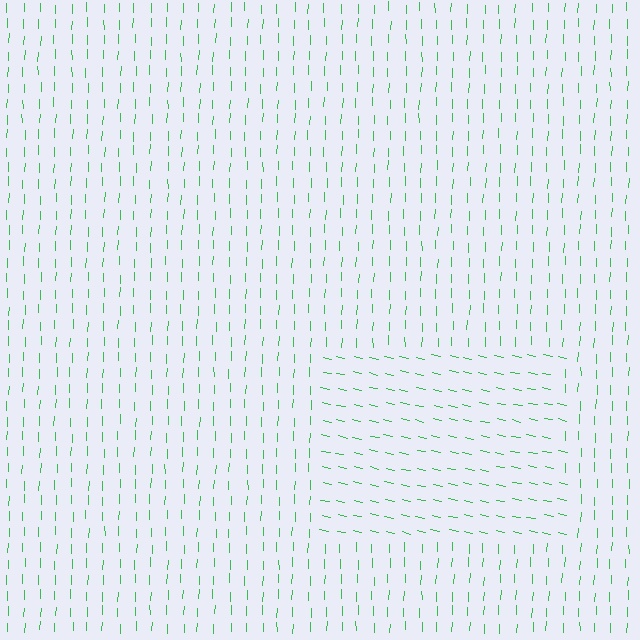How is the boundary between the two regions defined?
The boundary is defined purely by a change in line orientation (approximately 79 degrees difference). All lines are the same color and thickness.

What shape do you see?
I see a rectangle.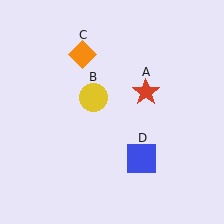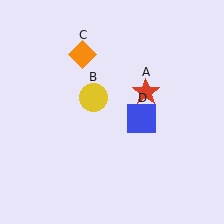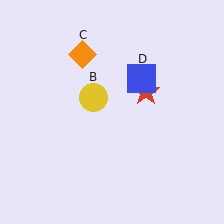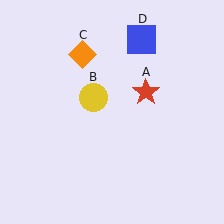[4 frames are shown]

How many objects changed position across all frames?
1 object changed position: blue square (object D).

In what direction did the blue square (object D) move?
The blue square (object D) moved up.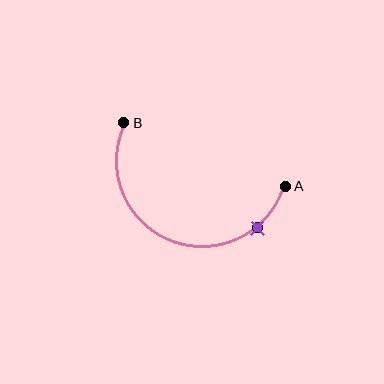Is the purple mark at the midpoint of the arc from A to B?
No. The purple mark lies on the arc but is closer to endpoint A. The arc midpoint would be at the point on the curve equidistant along the arc from both A and B.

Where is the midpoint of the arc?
The arc midpoint is the point on the curve farthest from the straight line joining A and B. It sits below that line.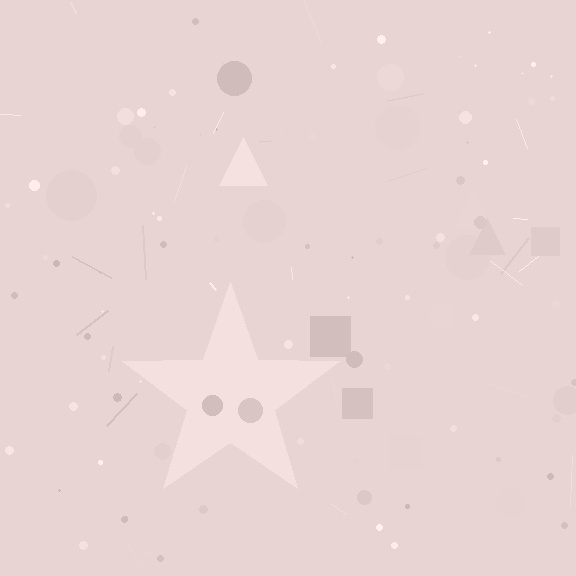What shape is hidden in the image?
A star is hidden in the image.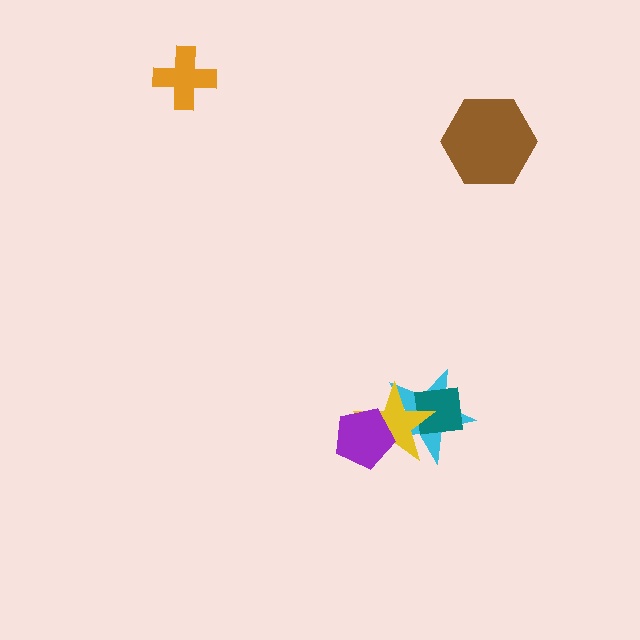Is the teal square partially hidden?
Yes, it is partially covered by another shape.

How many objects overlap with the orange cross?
0 objects overlap with the orange cross.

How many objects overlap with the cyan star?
3 objects overlap with the cyan star.